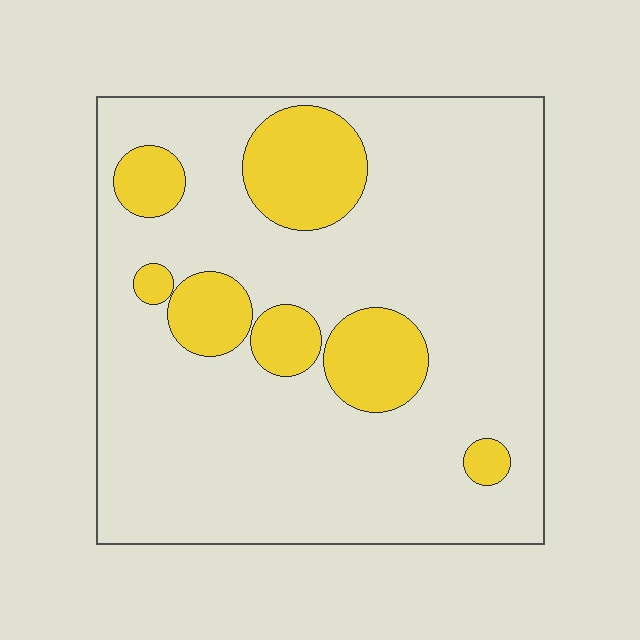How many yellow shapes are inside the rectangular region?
7.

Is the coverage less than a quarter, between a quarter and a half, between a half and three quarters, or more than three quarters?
Less than a quarter.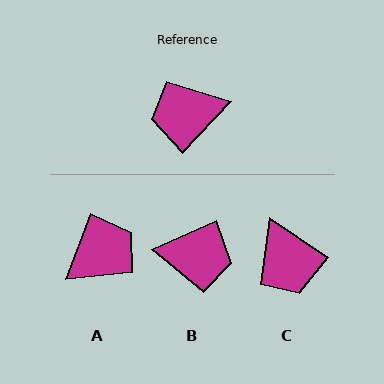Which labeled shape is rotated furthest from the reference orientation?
B, about 157 degrees away.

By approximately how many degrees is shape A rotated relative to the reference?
Approximately 157 degrees clockwise.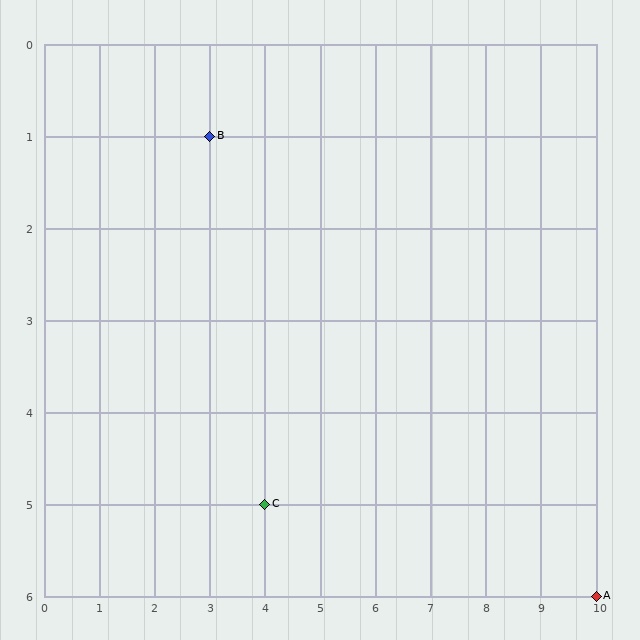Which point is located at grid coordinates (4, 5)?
Point C is at (4, 5).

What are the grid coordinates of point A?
Point A is at grid coordinates (10, 6).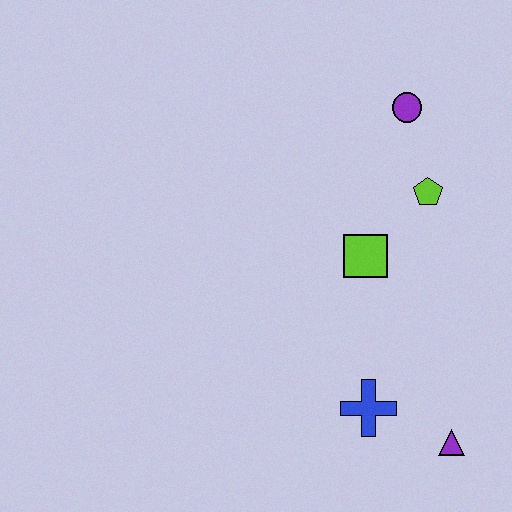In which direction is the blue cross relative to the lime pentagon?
The blue cross is below the lime pentagon.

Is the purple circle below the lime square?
No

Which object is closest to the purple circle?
The lime pentagon is closest to the purple circle.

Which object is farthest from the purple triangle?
The purple circle is farthest from the purple triangle.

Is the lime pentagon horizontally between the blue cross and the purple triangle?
Yes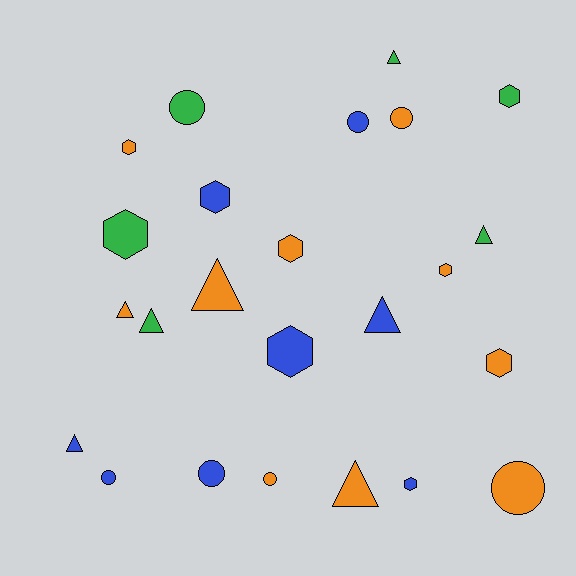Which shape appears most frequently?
Hexagon, with 9 objects.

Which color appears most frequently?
Orange, with 10 objects.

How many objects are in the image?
There are 24 objects.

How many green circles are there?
There is 1 green circle.